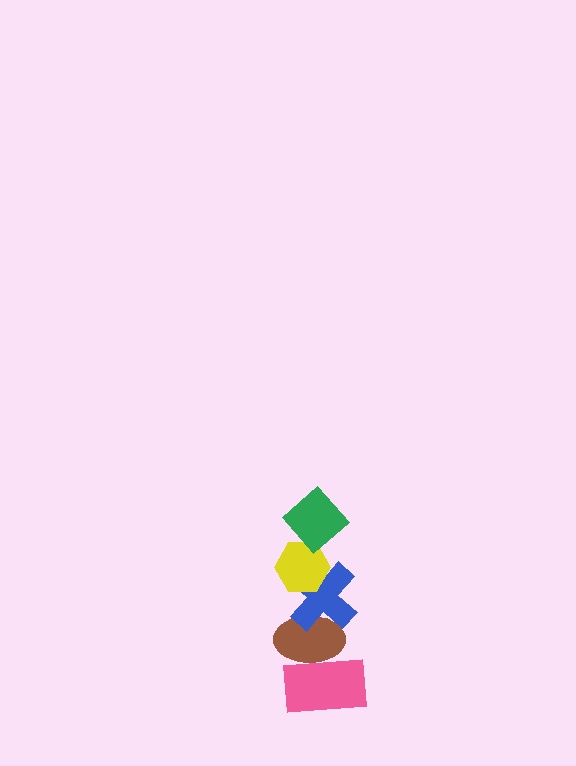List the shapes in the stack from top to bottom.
From top to bottom: the green diamond, the yellow hexagon, the blue cross, the brown ellipse, the pink rectangle.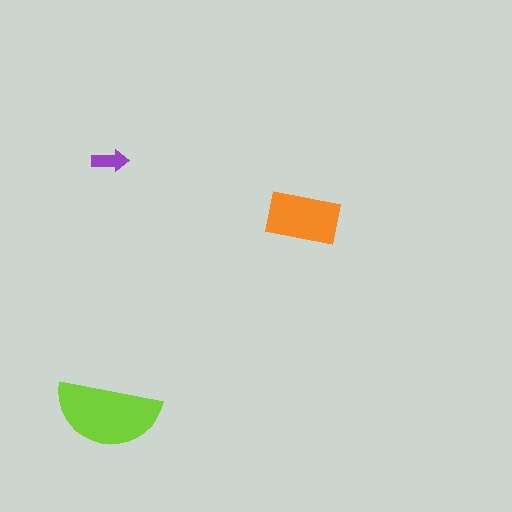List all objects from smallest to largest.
The purple arrow, the orange rectangle, the lime semicircle.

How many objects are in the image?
There are 3 objects in the image.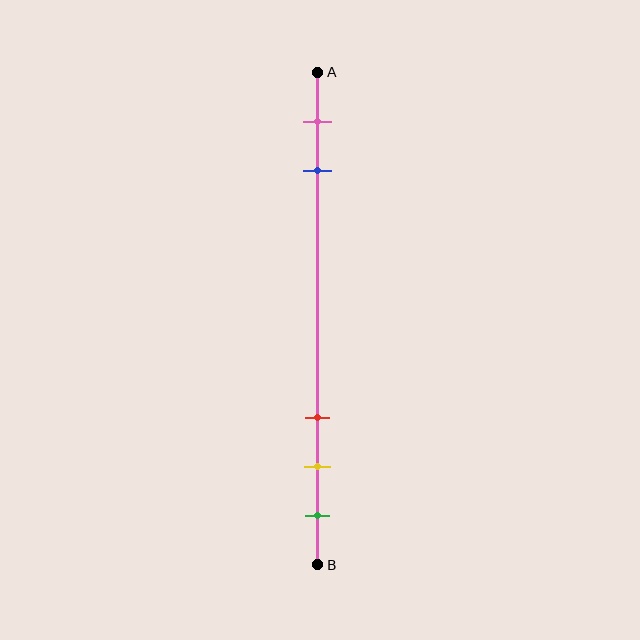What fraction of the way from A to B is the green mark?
The green mark is approximately 90% (0.9) of the way from A to B.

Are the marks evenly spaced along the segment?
No, the marks are not evenly spaced.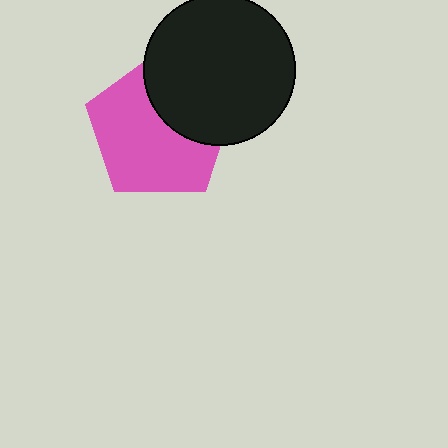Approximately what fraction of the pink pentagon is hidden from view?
Roughly 35% of the pink pentagon is hidden behind the black circle.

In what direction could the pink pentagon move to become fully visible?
The pink pentagon could move toward the lower-left. That would shift it out from behind the black circle entirely.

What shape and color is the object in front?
The object in front is a black circle.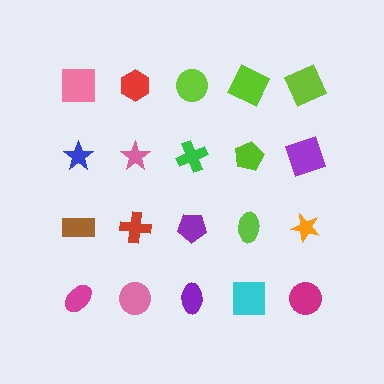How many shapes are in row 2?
5 shapes.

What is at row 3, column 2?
A red cross.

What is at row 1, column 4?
A lime square.